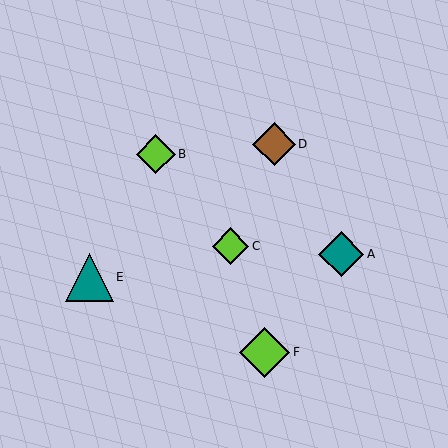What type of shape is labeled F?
Shape F is a lime diamond.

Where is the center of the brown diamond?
The center of the brown diamond is at (274, 144).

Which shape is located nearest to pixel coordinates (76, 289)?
The teal triangle (labeled E) at (89, 277) is nearest to that location.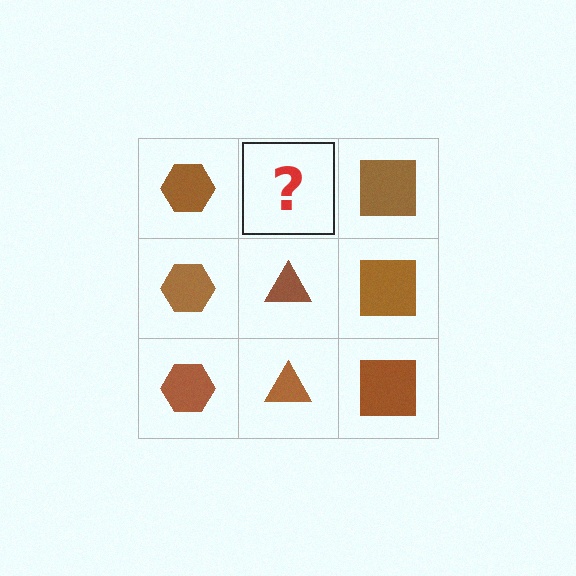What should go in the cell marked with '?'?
The missing cell should contain a brown triangle.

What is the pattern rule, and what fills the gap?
The rule is that each column has a consistent shape. The gap should be filled with a brown triangle.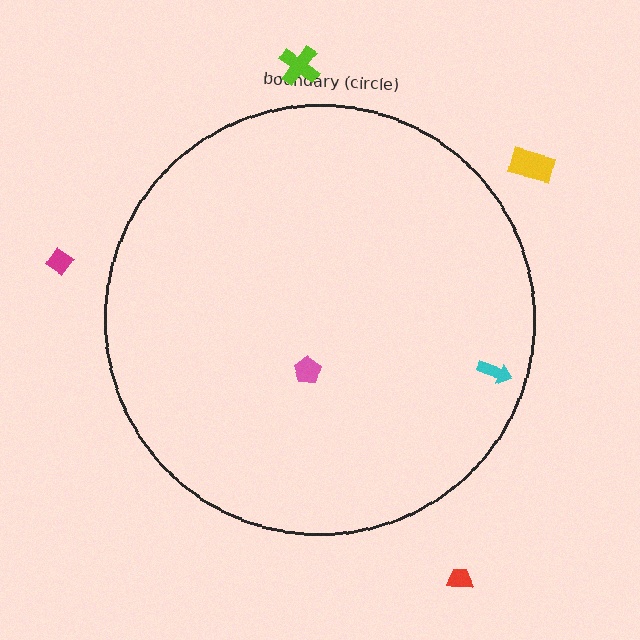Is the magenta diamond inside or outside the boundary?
Outside.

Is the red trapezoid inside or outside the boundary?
Outside.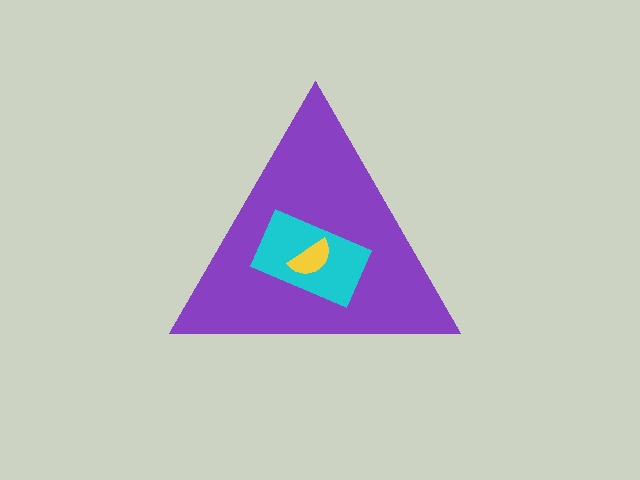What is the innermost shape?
The yellow semicircle.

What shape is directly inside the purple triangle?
The cyan rectangle.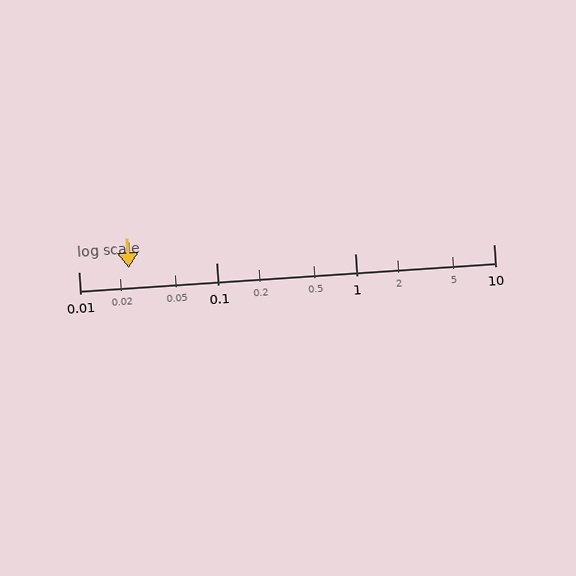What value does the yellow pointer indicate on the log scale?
The pointer indicates approximately 0.023.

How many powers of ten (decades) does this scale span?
The scale spans 3 decades, from 0.01 to 10.